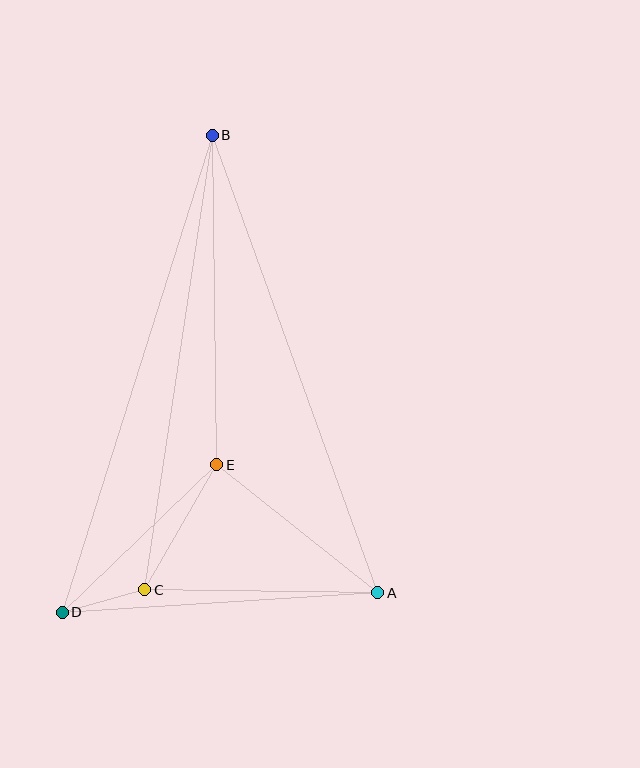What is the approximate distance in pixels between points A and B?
The distance between A and B is approximately 487 pixels.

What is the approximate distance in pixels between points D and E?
The distance between D and E is approximately 214 pixels.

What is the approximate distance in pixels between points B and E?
The distance between B and E is approximately 330 pixels.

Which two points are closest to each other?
Points C and D are closest to each other.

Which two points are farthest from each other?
Points B and D are farthest from each other.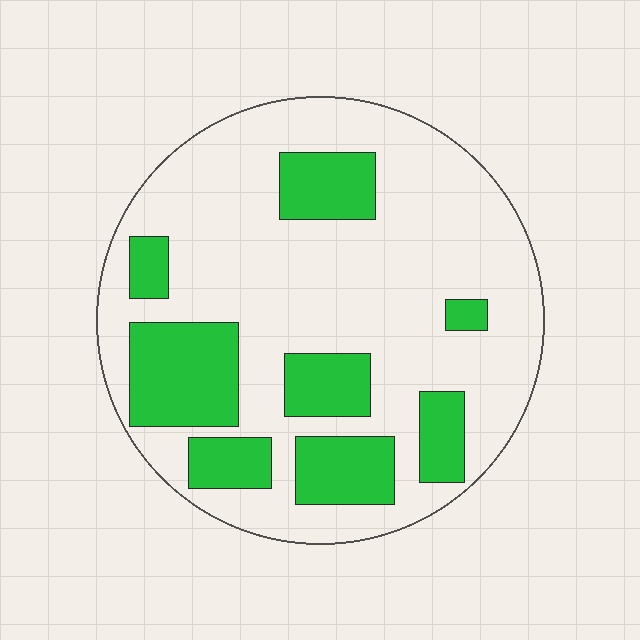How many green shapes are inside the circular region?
8.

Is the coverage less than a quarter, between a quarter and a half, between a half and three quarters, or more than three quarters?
Between a quarter and a half.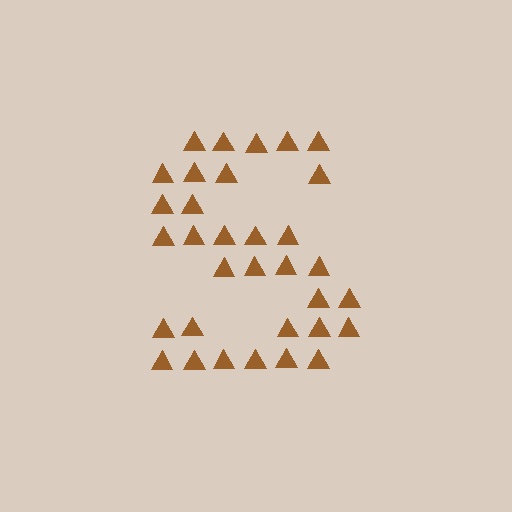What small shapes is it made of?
It is made of small triangles.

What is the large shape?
The large shape is the letter S.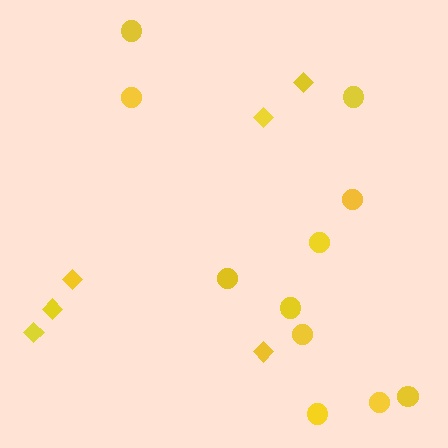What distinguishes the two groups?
There are 2 groups: one group of circles (11) and one group of diamonds (6).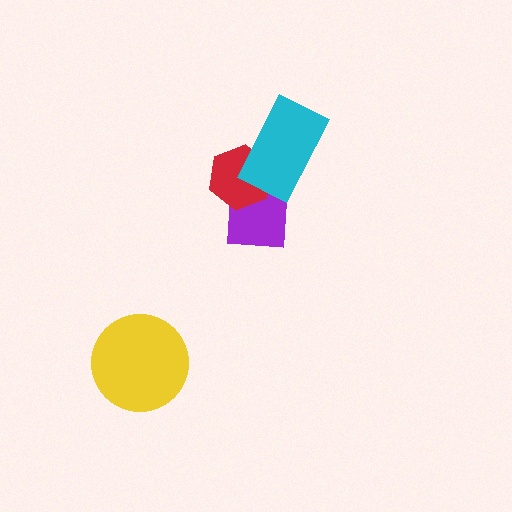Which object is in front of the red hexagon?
The cyan rectangle is in front of the red hexagon.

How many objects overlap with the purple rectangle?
2 objects overlap with the purple rectangle.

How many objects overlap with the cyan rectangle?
2 objects overlap with the cyan rectangle.